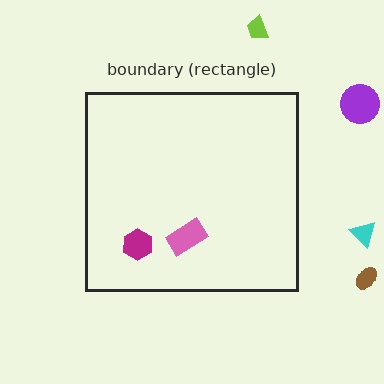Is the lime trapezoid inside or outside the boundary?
Outside.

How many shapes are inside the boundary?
2 inside, 4 outside.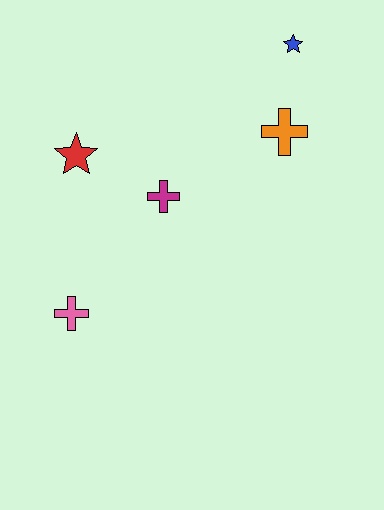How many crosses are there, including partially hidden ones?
There are 3 crosses.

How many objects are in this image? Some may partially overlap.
There are 5 objects.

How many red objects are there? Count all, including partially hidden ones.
There is 1 red object.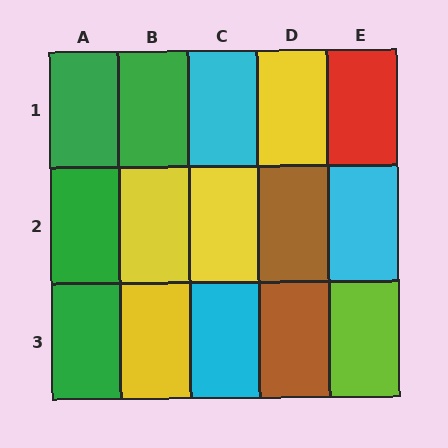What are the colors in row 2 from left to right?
Green, yellow, yellow, brown, cyan.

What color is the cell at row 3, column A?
Green.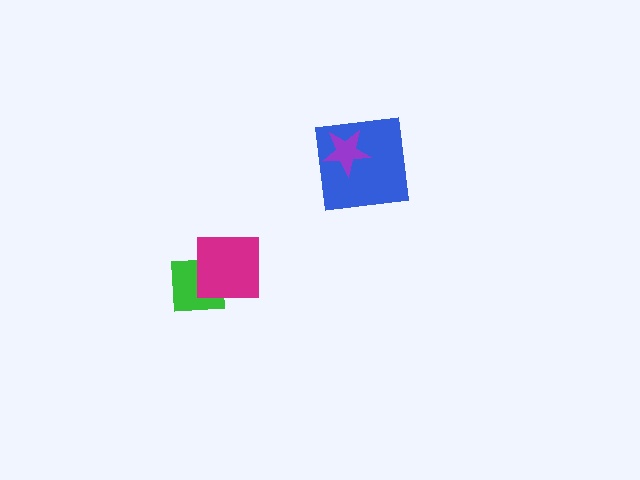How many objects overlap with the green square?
1 object overlaps with the green square.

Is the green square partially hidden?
Yes, it is partially covered by another shape.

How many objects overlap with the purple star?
1 object overlaps with the purple star.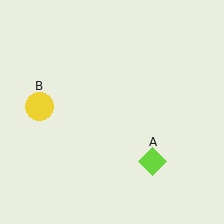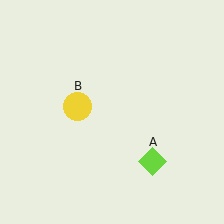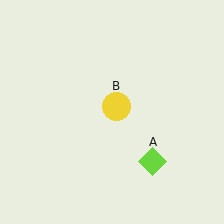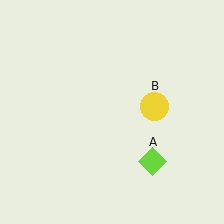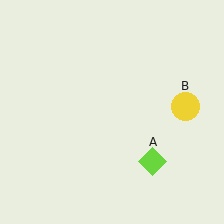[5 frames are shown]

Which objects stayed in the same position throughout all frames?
Lime diamond (object A) remained stationary.